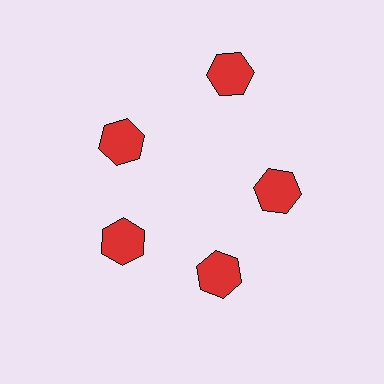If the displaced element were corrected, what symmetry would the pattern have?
It would have 5-fold rotational symmetry — the pattern would map onto itself every 72 degrees.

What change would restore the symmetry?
The symmetry would be restored by moving it inward, back onto the ring so that all 5 hexagons sit at equal angles and equal distance from the center.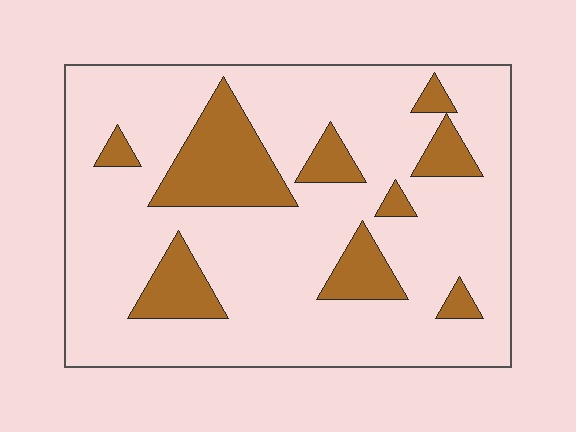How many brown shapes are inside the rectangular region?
9.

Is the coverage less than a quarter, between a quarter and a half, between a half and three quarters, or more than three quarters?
Less than a quarter.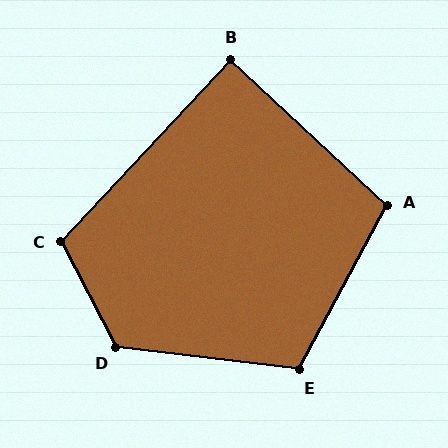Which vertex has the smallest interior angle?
B, at approximately 90 degrees.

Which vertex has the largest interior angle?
D, at approximately 124 degrees.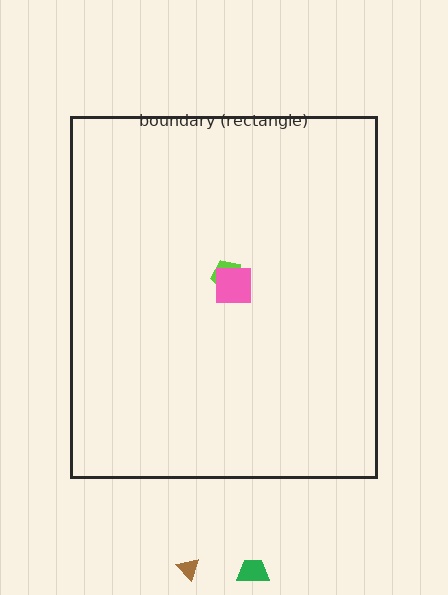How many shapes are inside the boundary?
2 inside, 2 outside.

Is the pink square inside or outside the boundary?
Inside.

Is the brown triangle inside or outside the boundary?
Outside.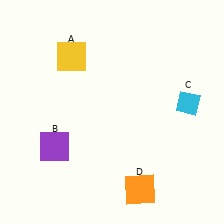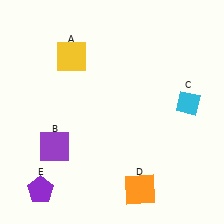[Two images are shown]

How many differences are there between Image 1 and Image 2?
There is 1 difference between the two images.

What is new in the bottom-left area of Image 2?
A purple pentagon (E) was added in the bottom-left area of Image 2.